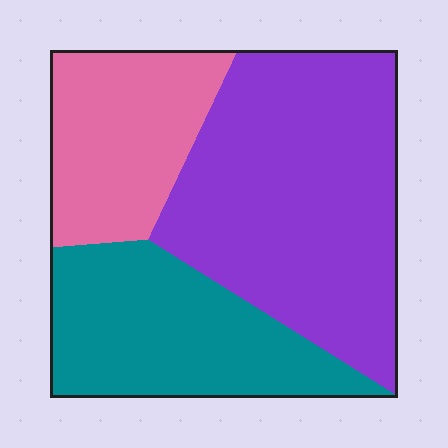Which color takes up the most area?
Purple, at roughly 50%.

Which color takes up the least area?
Pink, at roughly 25%.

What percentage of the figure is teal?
Teal covers 29% of the figure.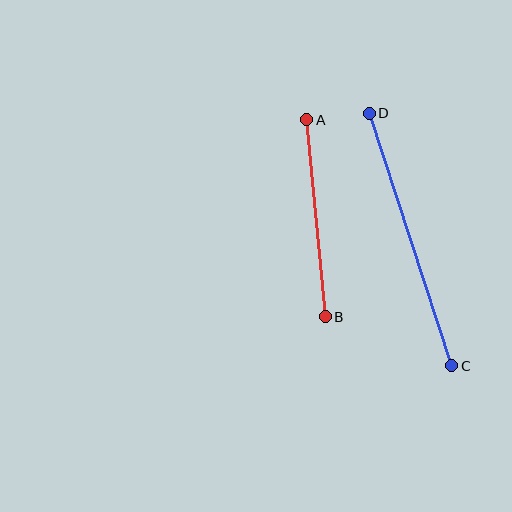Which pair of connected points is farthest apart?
Points C and D are farthest apart.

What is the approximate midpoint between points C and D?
The midpoint is at approximately (410, 240) pixels.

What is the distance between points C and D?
The distance is approximately 266 pixels.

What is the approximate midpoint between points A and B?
The midpoint is at approximately (316, 218) pixels.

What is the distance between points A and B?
The distance is approximately 198 pixels.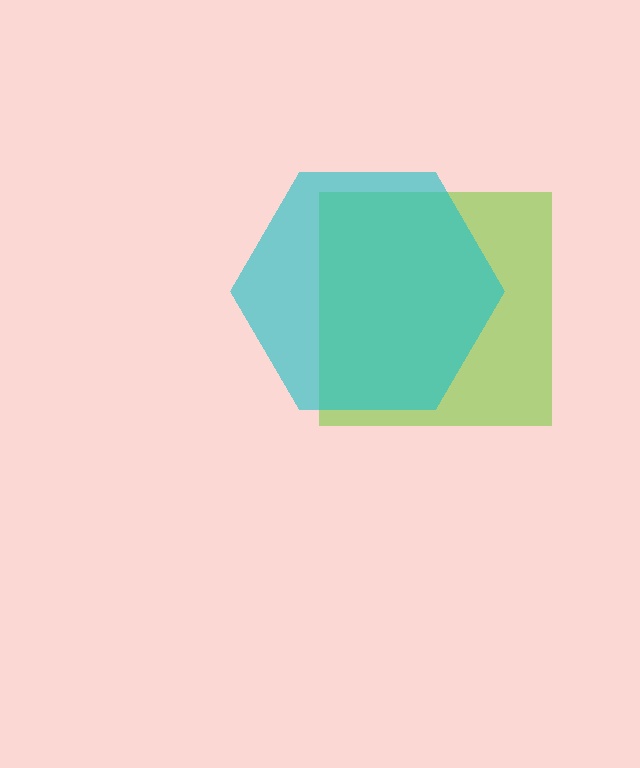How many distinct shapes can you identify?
There are 2 distinct shapes: a lime square, a cyan hexagon.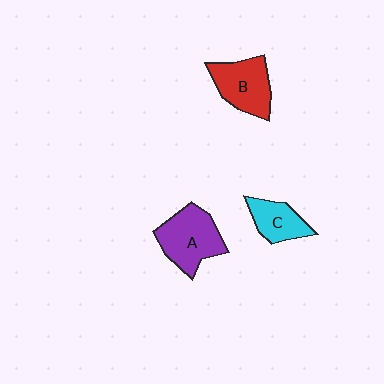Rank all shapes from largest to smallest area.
From largest to smallest: A (purple), B (red), C (cyan).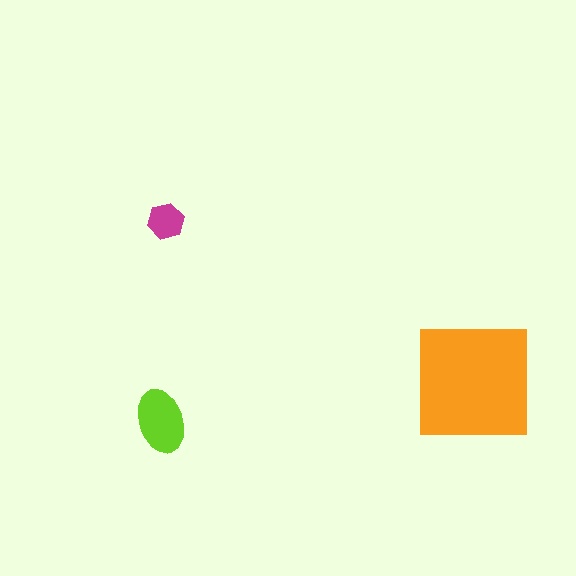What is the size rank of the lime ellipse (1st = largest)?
2nd.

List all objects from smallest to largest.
The magenta hexagon, the lime ellipse, the orange square.